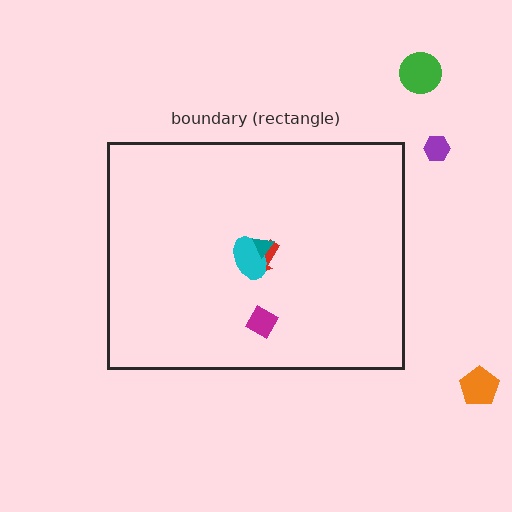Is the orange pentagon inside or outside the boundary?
Outside.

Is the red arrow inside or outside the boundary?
Inside.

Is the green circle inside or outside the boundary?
Outside.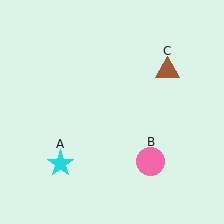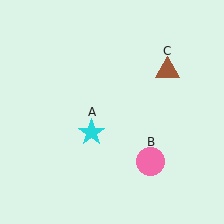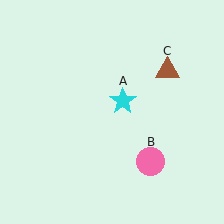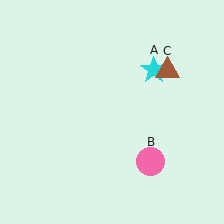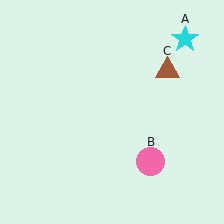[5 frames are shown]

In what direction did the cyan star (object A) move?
The cyan star (object A) moved up and to the right.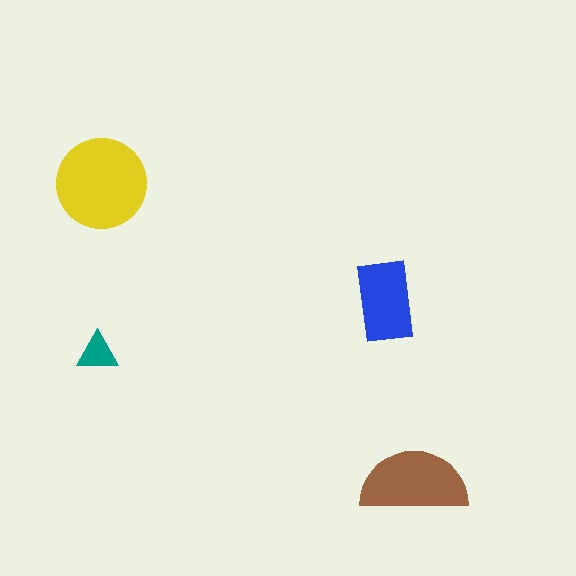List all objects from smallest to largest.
The teal triangle, the blue rectangle, the brown semicircle, the yellow circle.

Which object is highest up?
The yellow circle is topmost.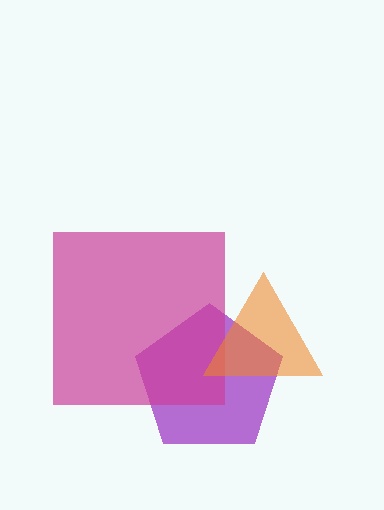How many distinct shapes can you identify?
There are 3 distinct shapes: a purple pentagon, a magenta square, an orange triangle.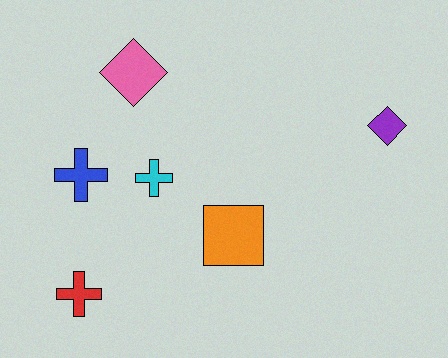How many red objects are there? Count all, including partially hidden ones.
There is 1 red object.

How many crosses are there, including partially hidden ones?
There are 3 crosses.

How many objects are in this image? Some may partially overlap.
There are 6 objects.